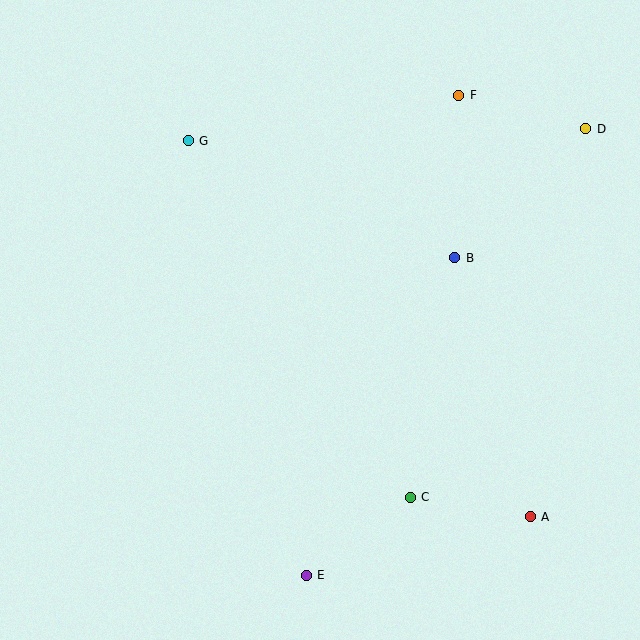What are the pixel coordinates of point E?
Point E is at (306, 575).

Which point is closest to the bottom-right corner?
Point A is closest to the bottom-right corner.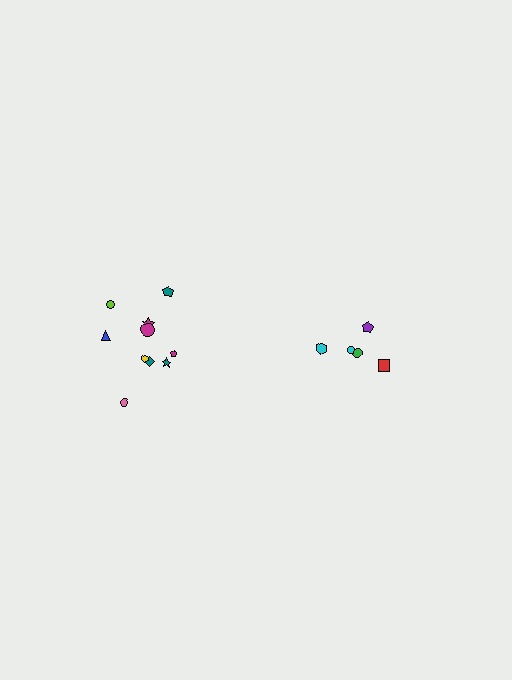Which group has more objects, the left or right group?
The left group.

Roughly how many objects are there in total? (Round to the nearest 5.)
Roughly 15 objects in total.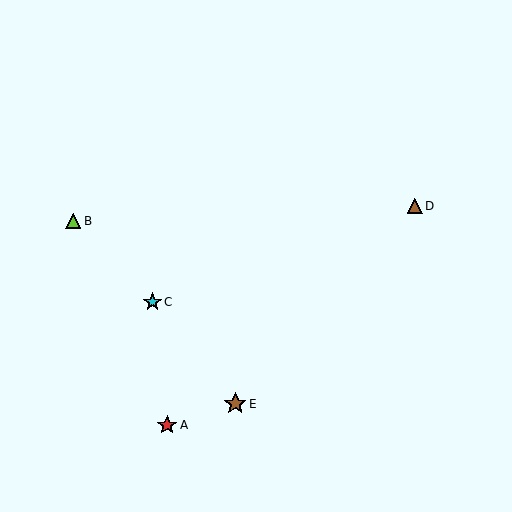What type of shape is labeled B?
Shape B is a lime triangle.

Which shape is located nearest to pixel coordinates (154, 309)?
The cyan star (labeled C) at (152, 302) is nearest to that location.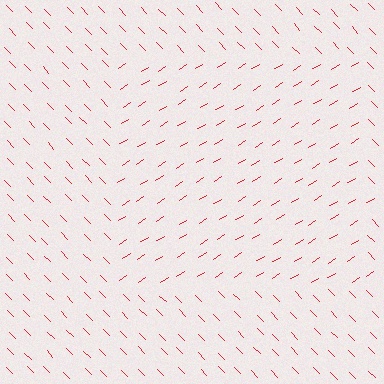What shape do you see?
I see a rectangle.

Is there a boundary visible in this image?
Yes, there is a texture boundary formed by a change in line orientation.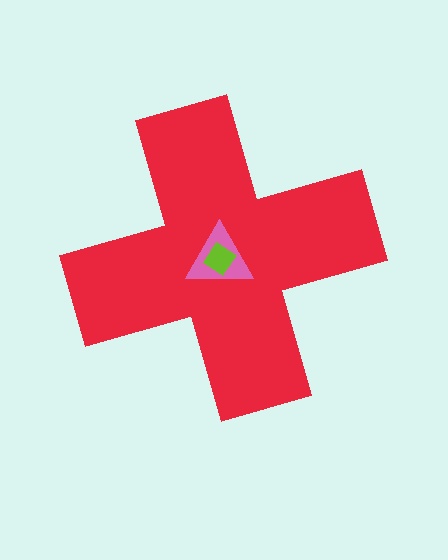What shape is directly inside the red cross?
The pink triangle.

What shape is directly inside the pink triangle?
The lime diamond.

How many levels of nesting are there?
3.